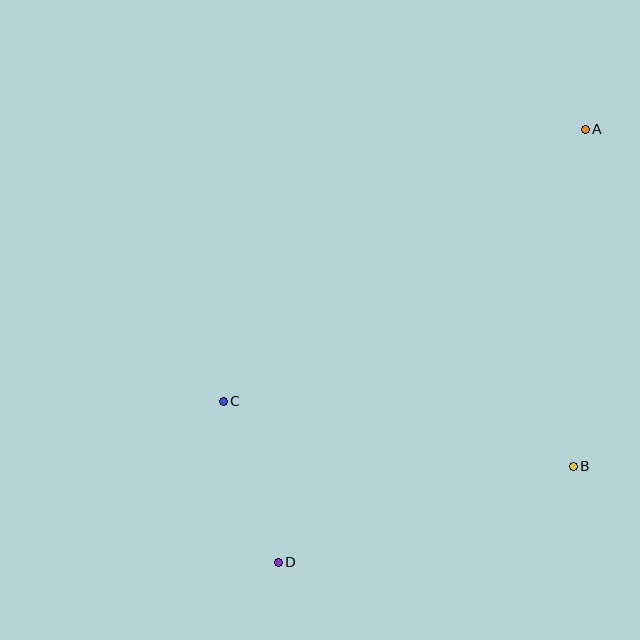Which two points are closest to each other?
Points C and D are closest to each other.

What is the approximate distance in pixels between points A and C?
The distance between A and C is approximately 453 pixels.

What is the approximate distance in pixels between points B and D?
The distance between B and D is approximately 310 pixels.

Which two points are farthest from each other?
Points A and D are farthest from each other.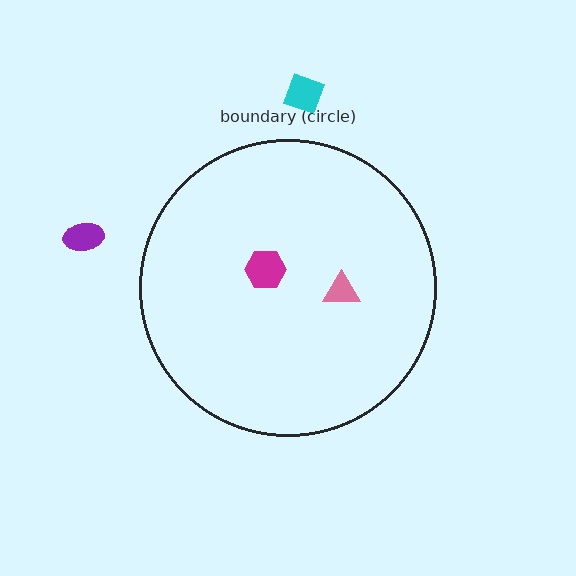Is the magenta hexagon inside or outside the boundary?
Inside.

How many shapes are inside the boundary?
2 inside, 2 outside.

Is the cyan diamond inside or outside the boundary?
Outside.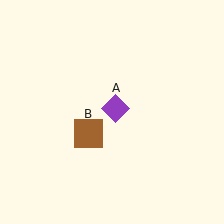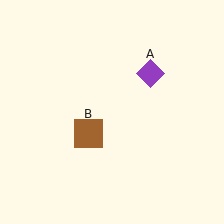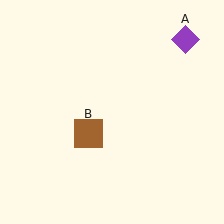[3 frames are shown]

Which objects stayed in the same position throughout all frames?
Brown square (object B) remained stationary.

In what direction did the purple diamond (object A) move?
The purple diamond (object A) moved up and to the right.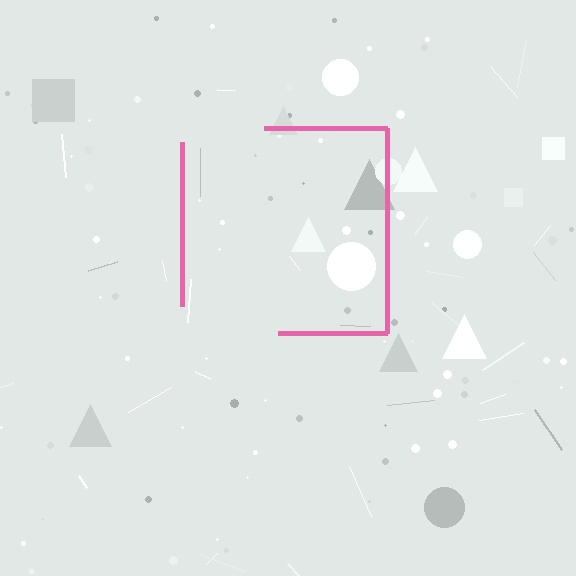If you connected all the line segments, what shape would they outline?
They would outline a square.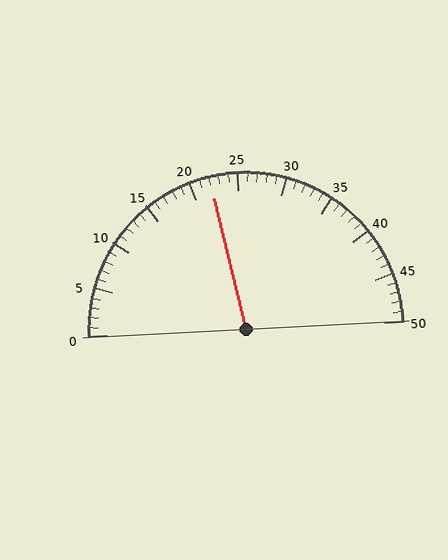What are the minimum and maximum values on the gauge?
The gauge ranges from 0 to 50.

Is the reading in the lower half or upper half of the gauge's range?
The reading is in the lower half of the range (0 to 50).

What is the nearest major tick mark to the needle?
The nearest major tick mark is 20.